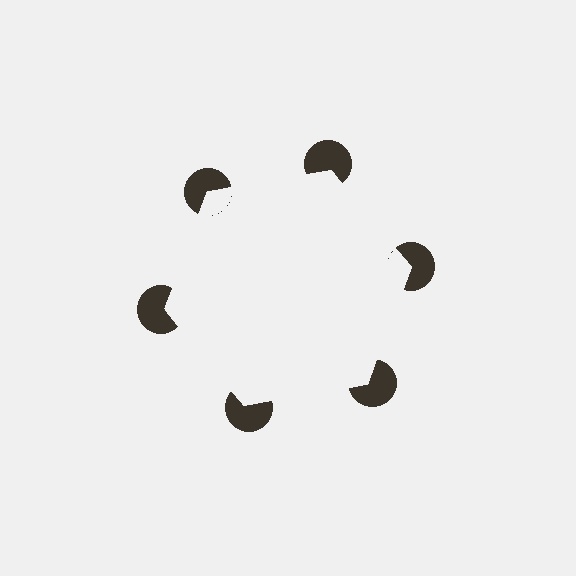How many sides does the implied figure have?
6 sides.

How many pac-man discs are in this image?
There are 6 — one at each vertex of the illusory hexagon.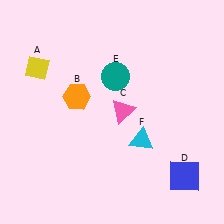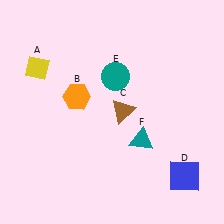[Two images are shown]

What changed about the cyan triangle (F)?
In Image 1, F is cyan. In Image 2, it changed to teal.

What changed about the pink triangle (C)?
In Image 1, C is pink. In Image 2, it changed to brown.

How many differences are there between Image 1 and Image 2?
There are 2 differences between the two images.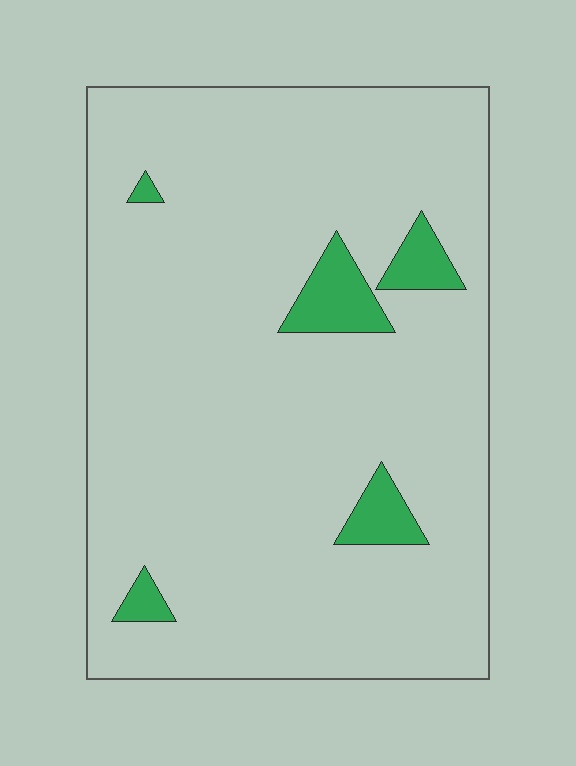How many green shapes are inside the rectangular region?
5.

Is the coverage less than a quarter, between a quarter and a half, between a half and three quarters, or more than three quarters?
Less than a quarter.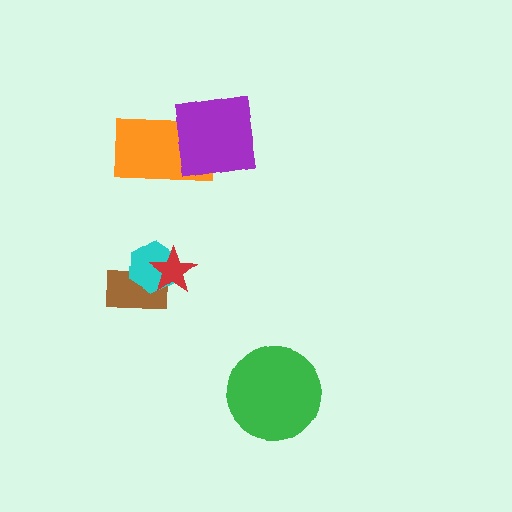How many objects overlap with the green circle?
0 objects overlap with the green circle.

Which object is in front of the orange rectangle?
The purple square is in front of the orange rectangle.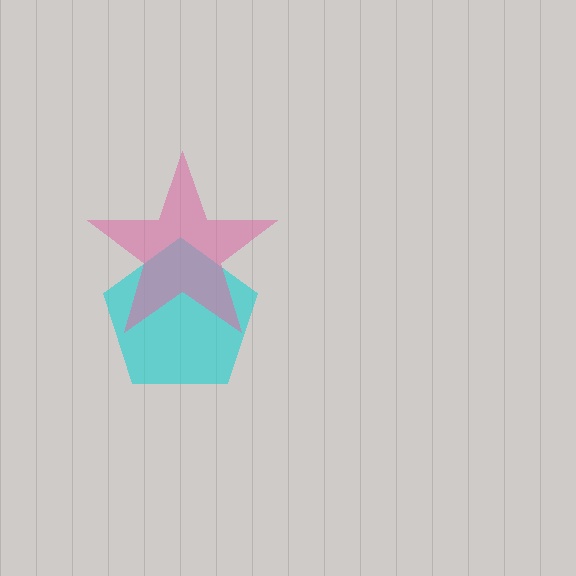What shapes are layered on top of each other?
The layered shapes are: a cyan pentagon, a pink star.